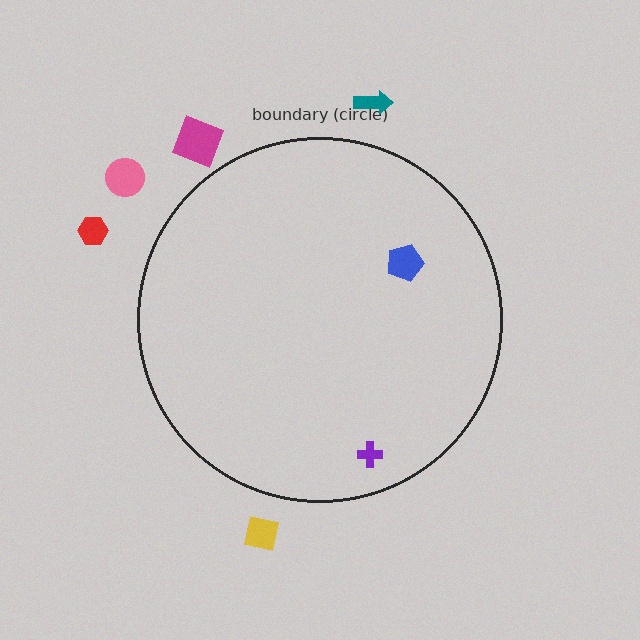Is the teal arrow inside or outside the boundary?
Outside.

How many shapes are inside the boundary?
2 inside, 5 outside.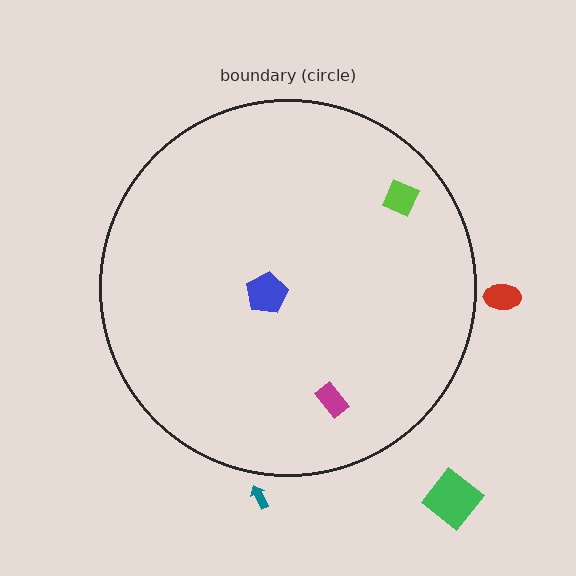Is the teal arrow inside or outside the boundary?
Outside.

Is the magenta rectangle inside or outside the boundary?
Inside.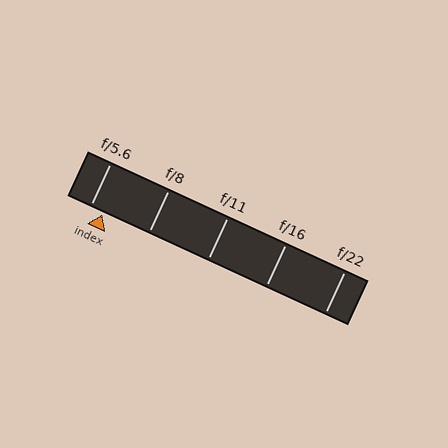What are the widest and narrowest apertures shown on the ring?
The widest aperture shown is f/5.6 and the narrowest is f/22.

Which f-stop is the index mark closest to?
The index mark is closest to f/5.6.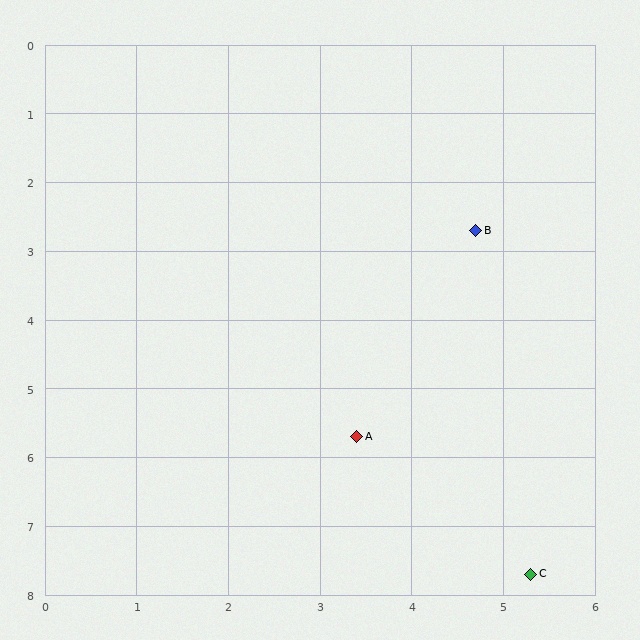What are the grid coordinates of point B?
Point B is at approximately (4.7, 2.7).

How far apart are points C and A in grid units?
Points C and A are about 2.8 grid units apart.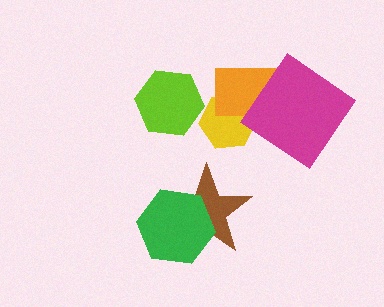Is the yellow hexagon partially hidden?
Yes, it is partially covered by another shape.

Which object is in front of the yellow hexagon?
The orange rectangle is in front of the yellow hexagon.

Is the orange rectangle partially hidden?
Yes, it is partially covered by another shape.